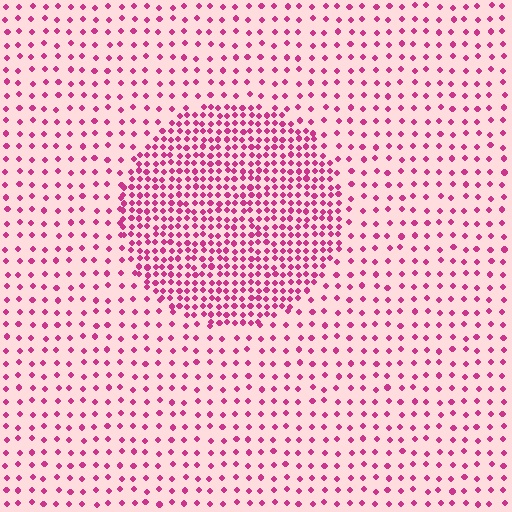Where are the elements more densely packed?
The elements are more densely packed inside the circle boundary.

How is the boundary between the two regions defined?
The boundary is defined by a change in element density (approximately 2.6x ratio). All elements are the same color, size, and shape.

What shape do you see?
I see a circle.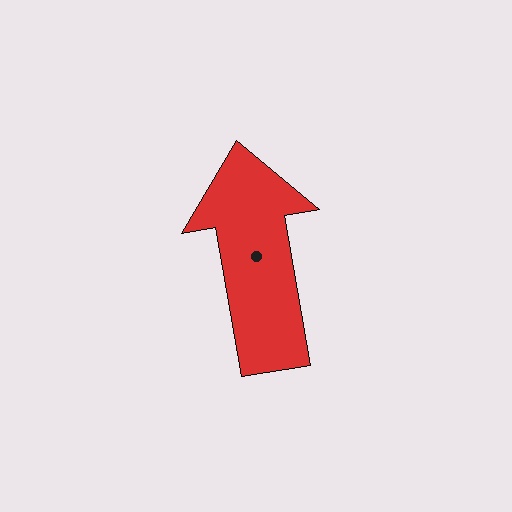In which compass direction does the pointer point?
North.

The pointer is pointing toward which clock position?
Roughly 12 o'clock.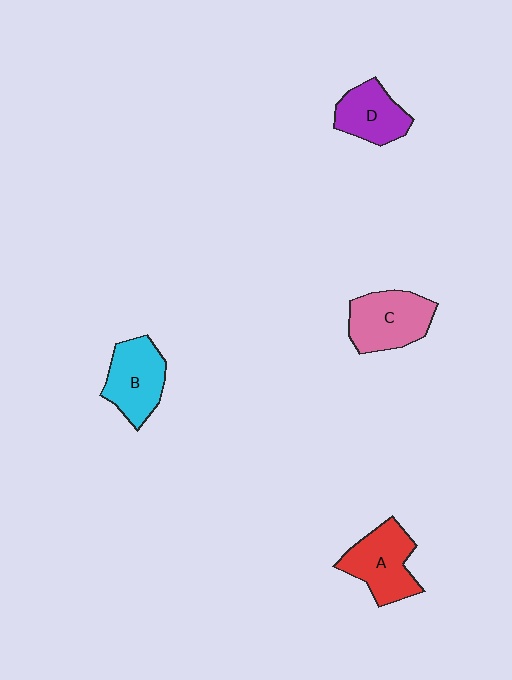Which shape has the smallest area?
Shape D (purple).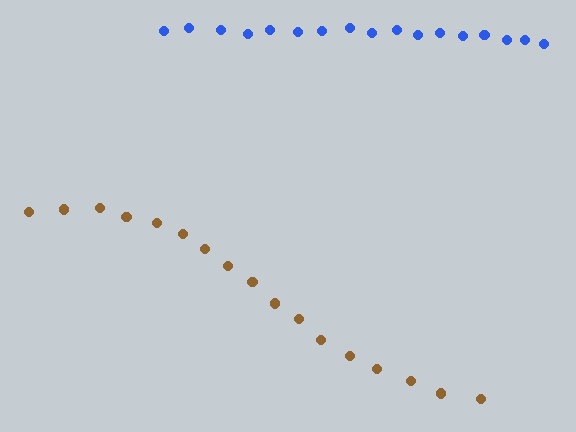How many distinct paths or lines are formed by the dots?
There are 2 distinct paths.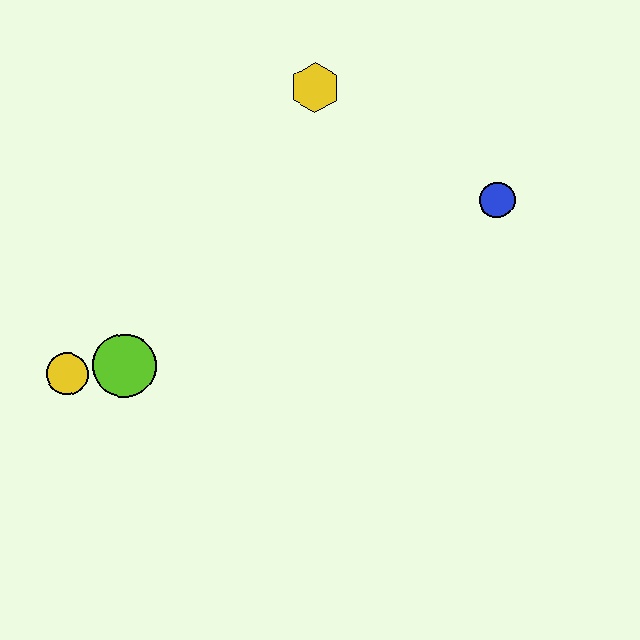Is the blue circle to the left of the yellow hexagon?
No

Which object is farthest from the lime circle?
The blue circle is farthest from the lime circle.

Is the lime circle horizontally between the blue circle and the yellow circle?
Yes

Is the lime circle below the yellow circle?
No